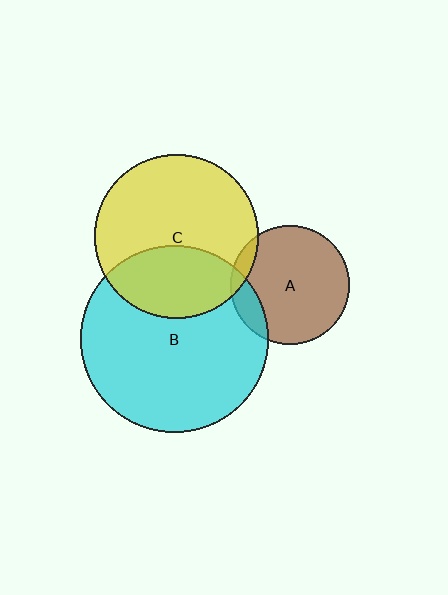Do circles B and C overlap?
Yes.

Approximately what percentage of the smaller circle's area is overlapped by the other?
Approximately 35%.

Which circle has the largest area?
Circle B (cyan).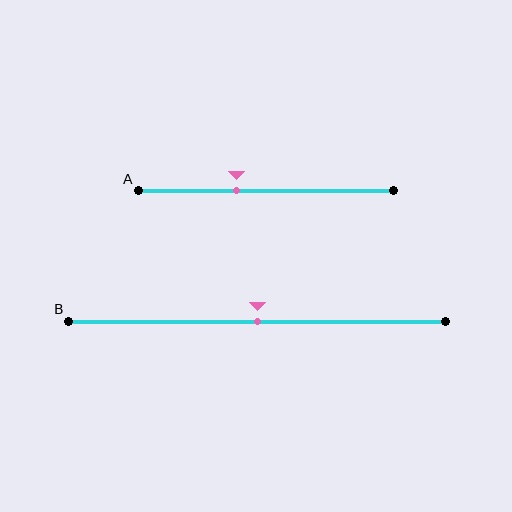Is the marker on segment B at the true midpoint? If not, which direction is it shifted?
Yes, the marker on segment B is at the true midpoint.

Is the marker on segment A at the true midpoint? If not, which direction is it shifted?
No, the marker on segment A is shifted to the left by about 11% of the segment length.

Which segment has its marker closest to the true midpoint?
Segment B has its marker closest to the true midpoint.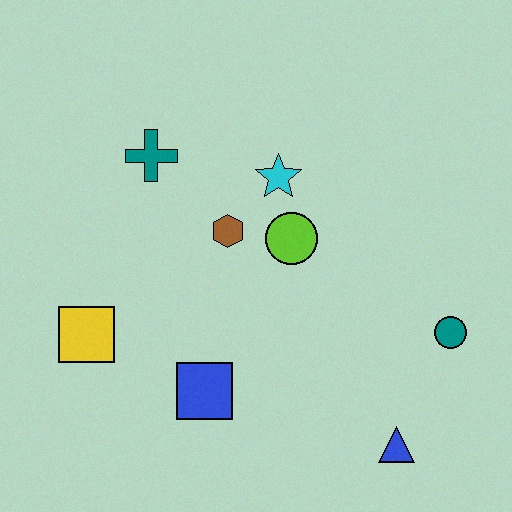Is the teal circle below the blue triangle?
No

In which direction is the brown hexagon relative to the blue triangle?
The brown hexagon is above the blue triangle.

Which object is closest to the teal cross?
The brown hexagon is closest to the teal cross.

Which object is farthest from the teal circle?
The yellow square is farthest from the teal circle.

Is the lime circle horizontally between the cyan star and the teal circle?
Yes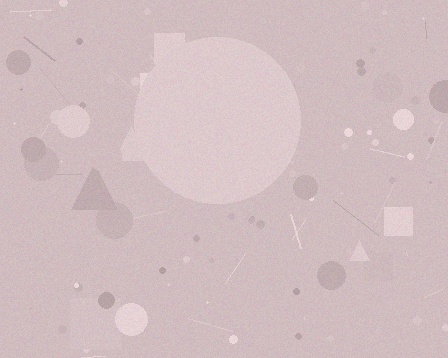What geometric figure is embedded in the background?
A circle is embedded in the background.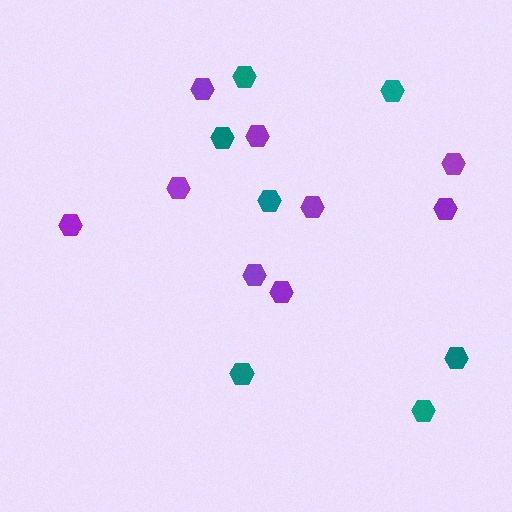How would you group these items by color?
There are 2 groups: one group of teal hexagons (7) and one group of purple hexagons (9).